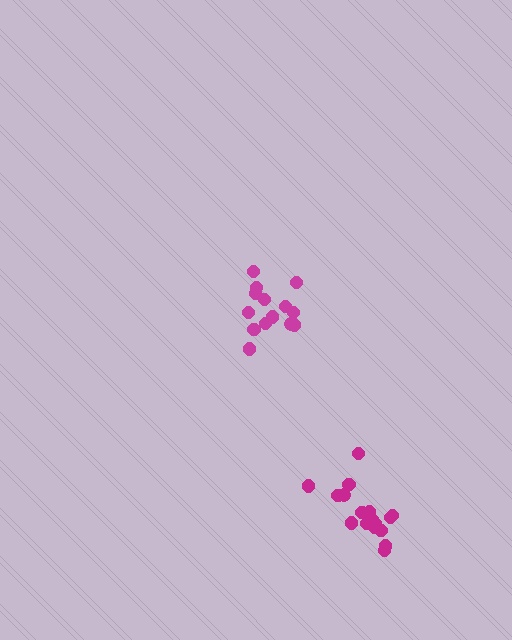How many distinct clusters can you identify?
There are 2 distinct clusters.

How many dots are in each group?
Group 1: 17 dots, Group 2: 14 dots (31 total).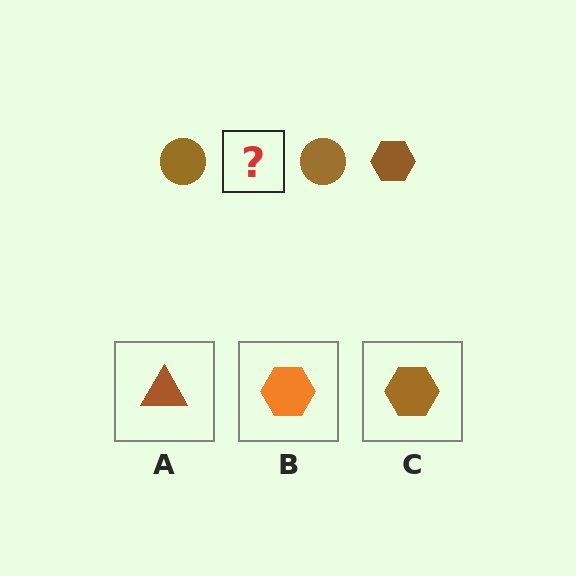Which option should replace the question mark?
Option C.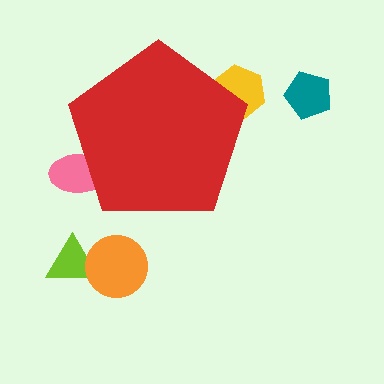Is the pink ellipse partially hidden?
Yes, the pink ellipse is partially hidden behind the red pentagon.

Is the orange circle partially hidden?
No, the orange circle is fully visible.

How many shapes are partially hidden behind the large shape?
2 shapes are partially hidden.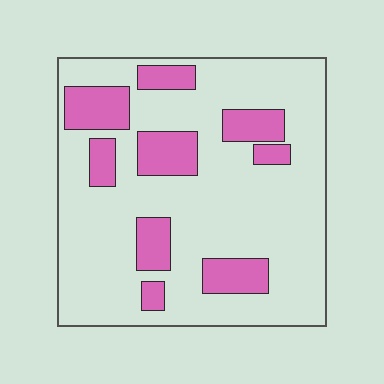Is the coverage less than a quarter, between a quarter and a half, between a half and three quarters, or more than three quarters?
Less than a quarter.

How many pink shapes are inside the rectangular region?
9.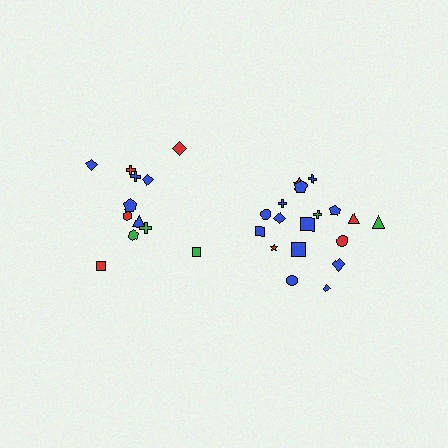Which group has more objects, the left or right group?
The right group.